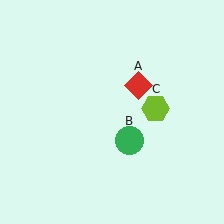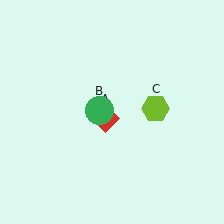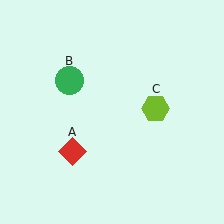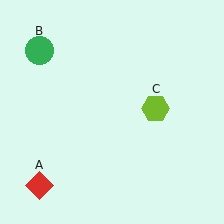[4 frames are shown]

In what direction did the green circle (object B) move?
The green circle (object B) moved up and to the left.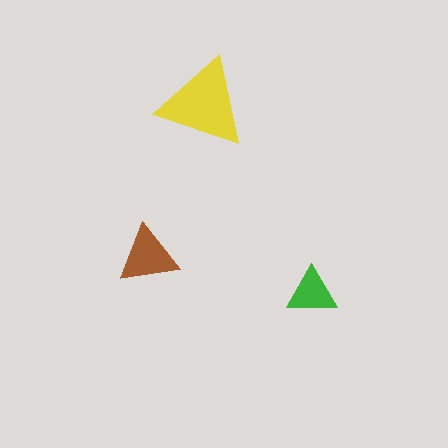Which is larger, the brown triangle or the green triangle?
The brown one.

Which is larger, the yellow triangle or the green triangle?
The yellow one.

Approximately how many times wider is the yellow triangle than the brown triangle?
About 1.5 times wider.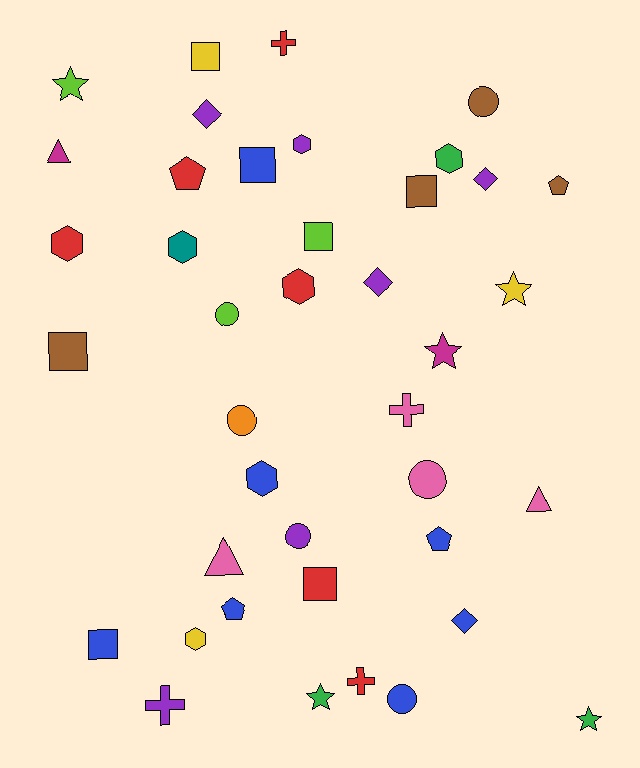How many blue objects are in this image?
There are 7 blue objects.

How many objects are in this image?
There are 40 objects.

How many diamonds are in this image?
There are 4 diamonds.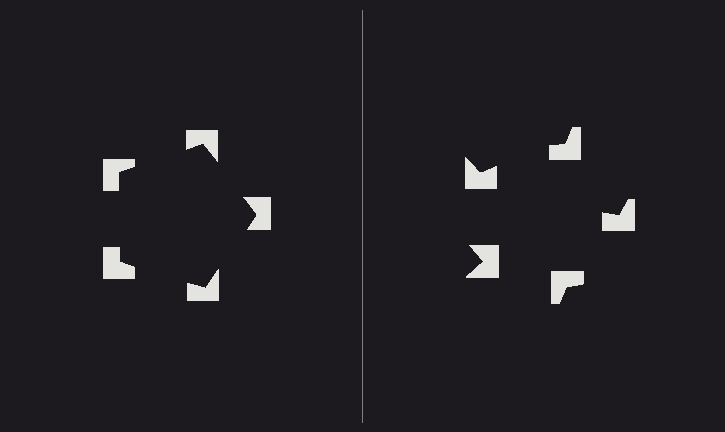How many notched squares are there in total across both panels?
10 — 5 on each side.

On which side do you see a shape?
An illusory pentagon appears on the left side. On the right side the wedge cuts are rotated, so no coherent shape forms.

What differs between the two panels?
The notched squares are positioned identically on both sides; only the wedge orientations differ. On the left they align to a pentagon; on the right they are misaligned.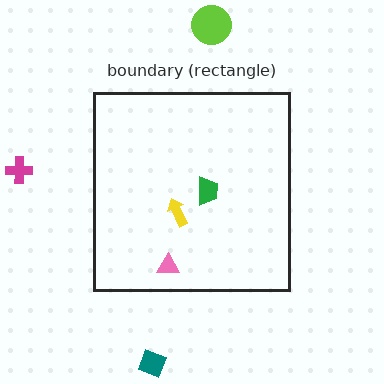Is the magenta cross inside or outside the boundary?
Outside.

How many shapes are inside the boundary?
3 inside, 3 outside.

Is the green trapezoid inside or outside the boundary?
Inside.